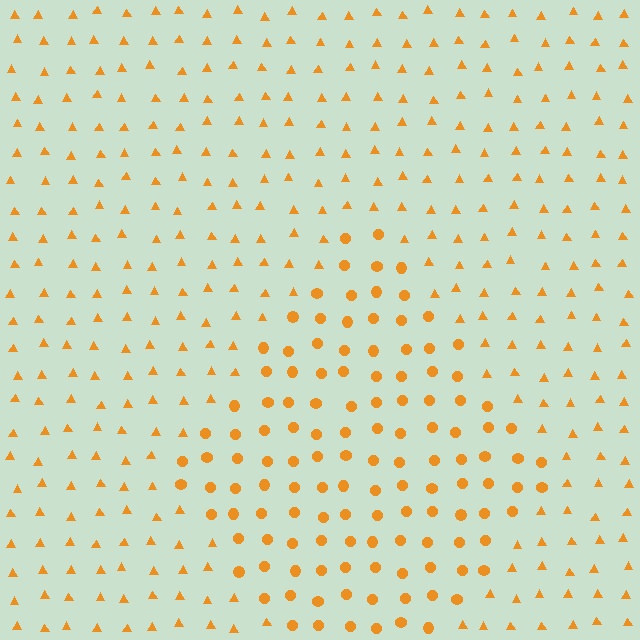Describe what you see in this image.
The image is filled with small orange elements arranged in a uniform grid. A diamond-shaped region contains circles, while the surrounding area contains triangles. The boundary is defined purely by the change in element shape.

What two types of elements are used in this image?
The image uses circles inside the diamond region and triangles outside it.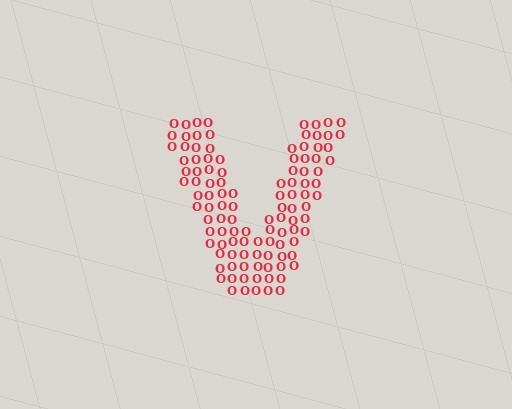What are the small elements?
The small elements are letter O's.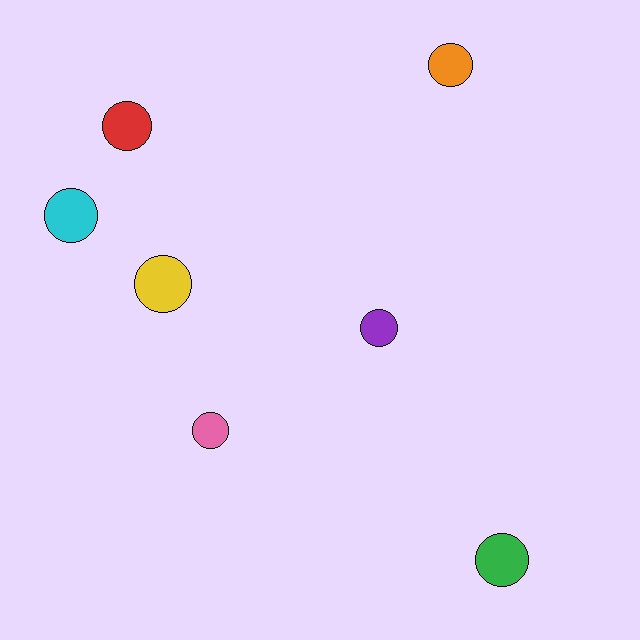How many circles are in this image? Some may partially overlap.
There are 7 circles.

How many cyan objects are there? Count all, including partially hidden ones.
There is 1 cyan object.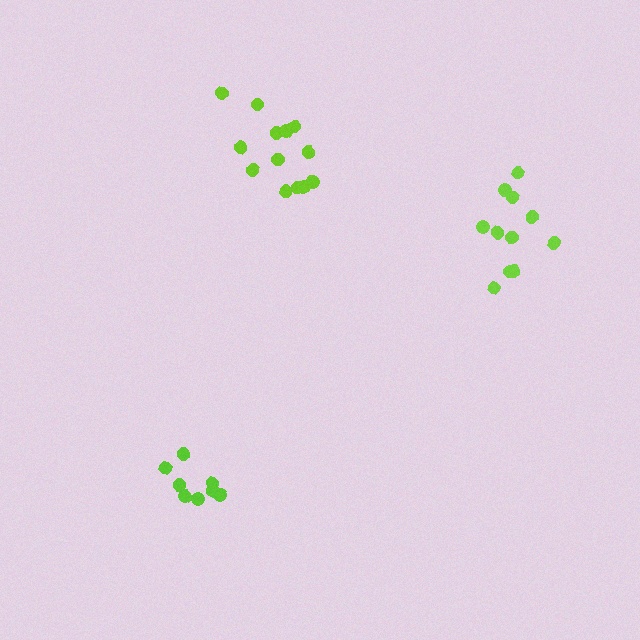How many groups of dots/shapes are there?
There are 3 groups.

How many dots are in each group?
Group 1: 13 dots, Group 2: 8 dots, Group 3: 11 dots (32 total).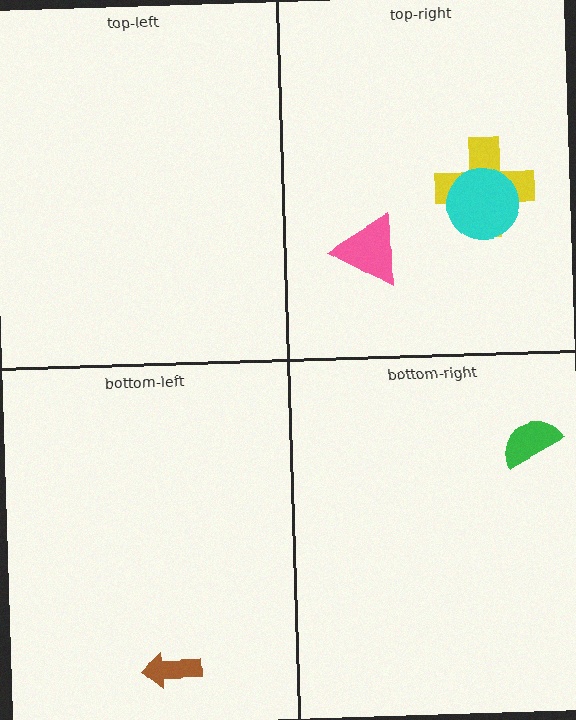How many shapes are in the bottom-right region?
1.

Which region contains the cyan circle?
The top-right region.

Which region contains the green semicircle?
The bottom-right region.